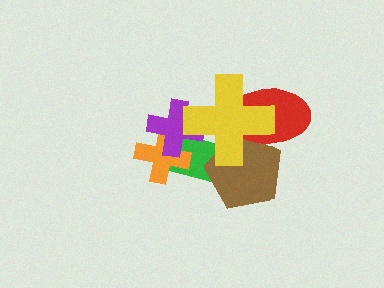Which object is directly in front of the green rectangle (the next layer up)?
The orange cross is directly in front of the green rectangle.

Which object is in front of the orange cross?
The purple cross is in front of the orange cross.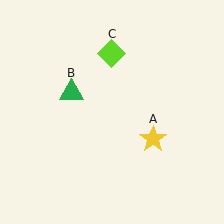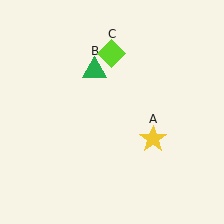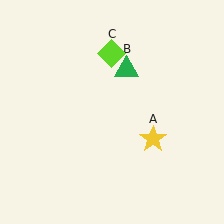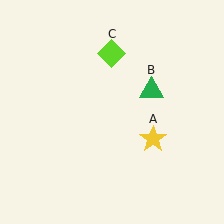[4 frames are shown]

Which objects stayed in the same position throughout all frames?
Yellow star (object A) and lime diamond (object C) remained stationary.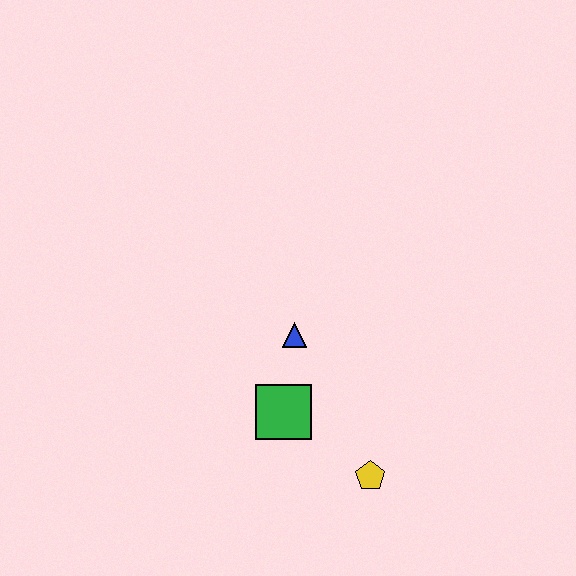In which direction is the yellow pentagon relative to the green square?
The yellow pentagon is to the right of the green square.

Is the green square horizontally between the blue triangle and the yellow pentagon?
No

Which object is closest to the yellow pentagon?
The green square is closest to the yellow pentagon.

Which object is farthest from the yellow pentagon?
The blue triangle is farthest from the yellow pentagon.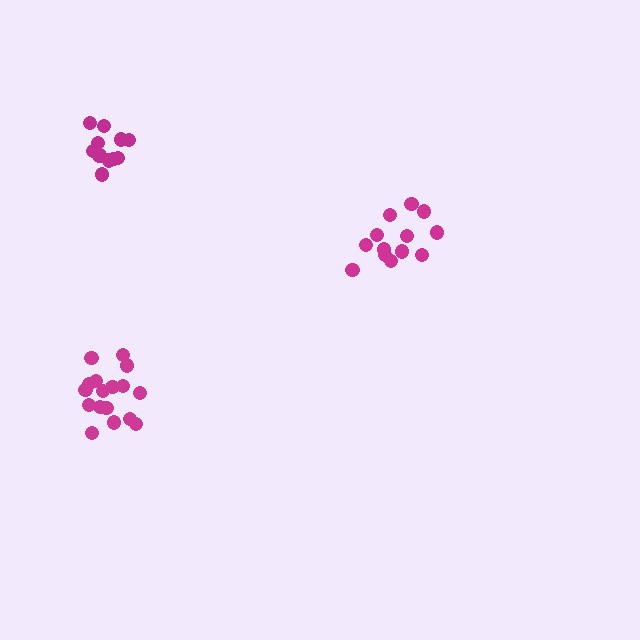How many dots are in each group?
Group 1: 17 dots, Group 2: 13 dots, Group 3: 11 dots (41 total).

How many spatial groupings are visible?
There are 3 spatial groupings.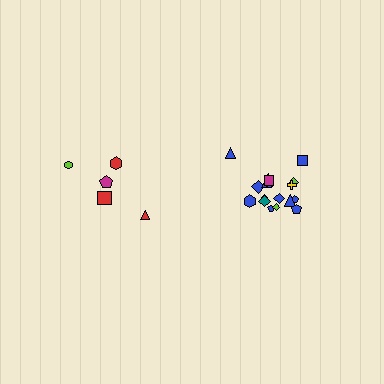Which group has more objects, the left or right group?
The right group.